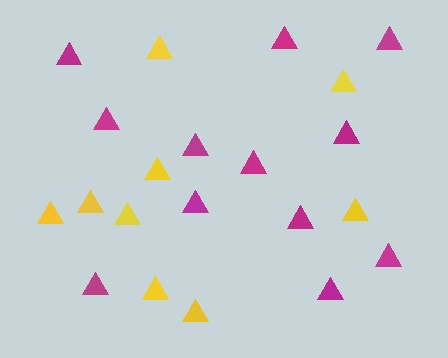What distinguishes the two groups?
There are 2 groups: one group of yellow triangles (9) and one group of magenta triangles (12).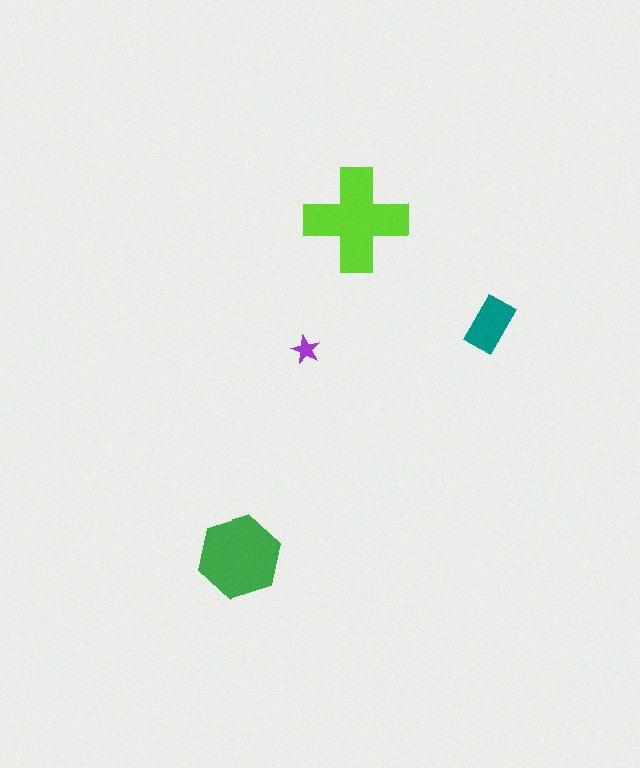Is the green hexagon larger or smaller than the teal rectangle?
Larger.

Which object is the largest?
The lime cross.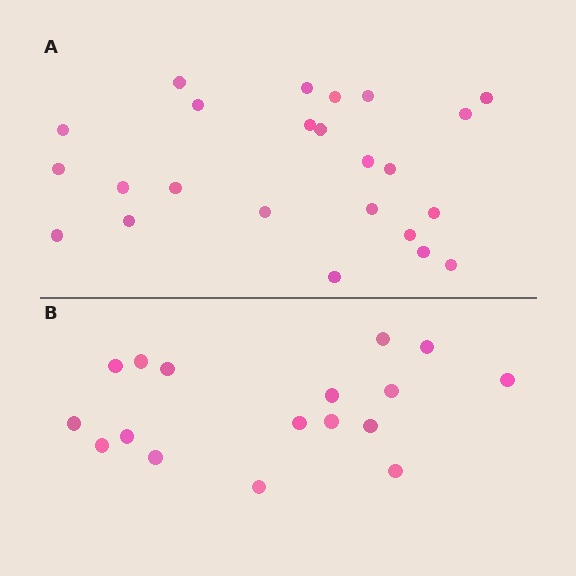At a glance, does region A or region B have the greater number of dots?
Region A (the top region) has more dots.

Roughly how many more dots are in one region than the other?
Region A has roughly 8 or so more dots than region B.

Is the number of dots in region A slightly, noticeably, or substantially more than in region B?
Region A has noticeably more, but not dramatically so. The ratio is roughly 1.4 to 1.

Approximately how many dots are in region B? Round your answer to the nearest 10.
About 20 dots. (The exact count is 17, which rounds to 20.)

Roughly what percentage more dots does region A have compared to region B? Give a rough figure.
About 40% more.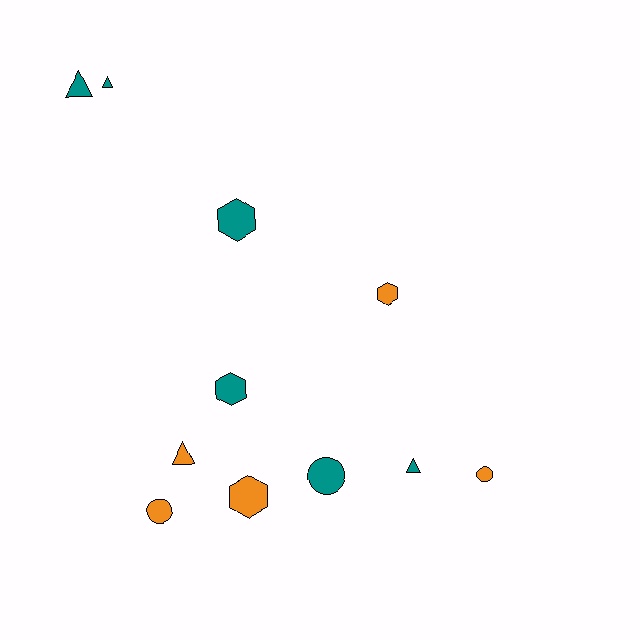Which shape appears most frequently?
Triangle, with 4 objects.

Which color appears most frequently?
Teal, with 6 objects.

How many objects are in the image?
There are 11 objects.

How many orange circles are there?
There are 2 orange circles.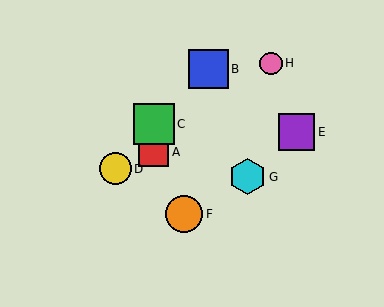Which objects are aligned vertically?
Objects A, C are aligned vertically.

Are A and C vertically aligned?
Yes, both are at x≈154.